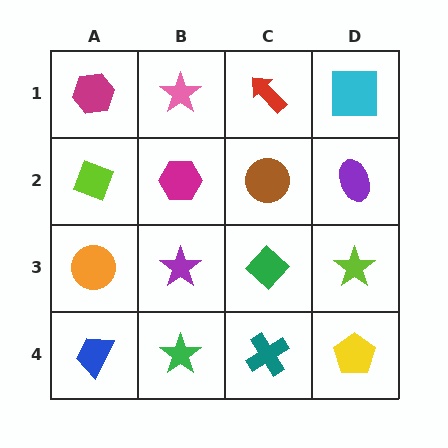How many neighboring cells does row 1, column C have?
3.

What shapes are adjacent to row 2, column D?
A cyan square (row 1, column D), a lime star (row 3, column D), a brown circle (row 2, column C).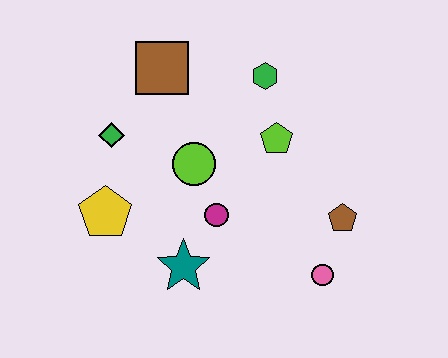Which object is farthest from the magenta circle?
The brown square is farthest from the magenta circle.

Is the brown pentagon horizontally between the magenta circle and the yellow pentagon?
No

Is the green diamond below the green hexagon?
Yes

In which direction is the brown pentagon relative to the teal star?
The brown pentagon is to the right of the teal star.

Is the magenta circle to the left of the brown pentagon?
Yes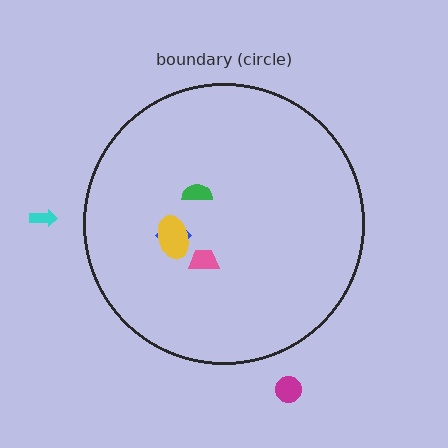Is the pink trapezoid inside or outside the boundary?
Inside.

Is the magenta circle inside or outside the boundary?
Outside.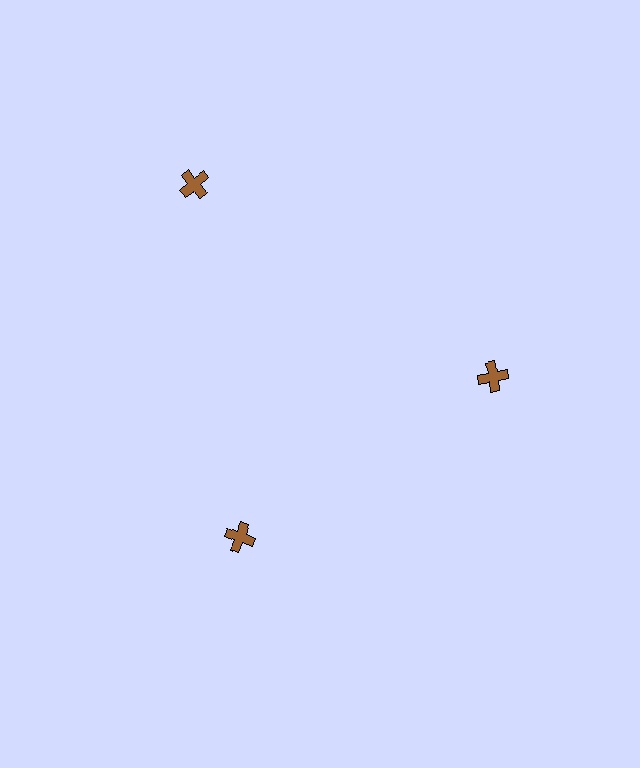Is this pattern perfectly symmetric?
No. The 3 brown crosses are arranged in a ring, but one element near the 11 o'clock position is pushed outward from the center, breaking the 3-fold rotational symmetry.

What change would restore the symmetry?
The symmetry would be restored by moving it inward, back onto the ring so that all 3 crosses sit at equal angles and equal distance from the center.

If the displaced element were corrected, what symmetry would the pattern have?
It would have 3-fold rotational symmetry — the pattern would map onto itself every 120 degrees.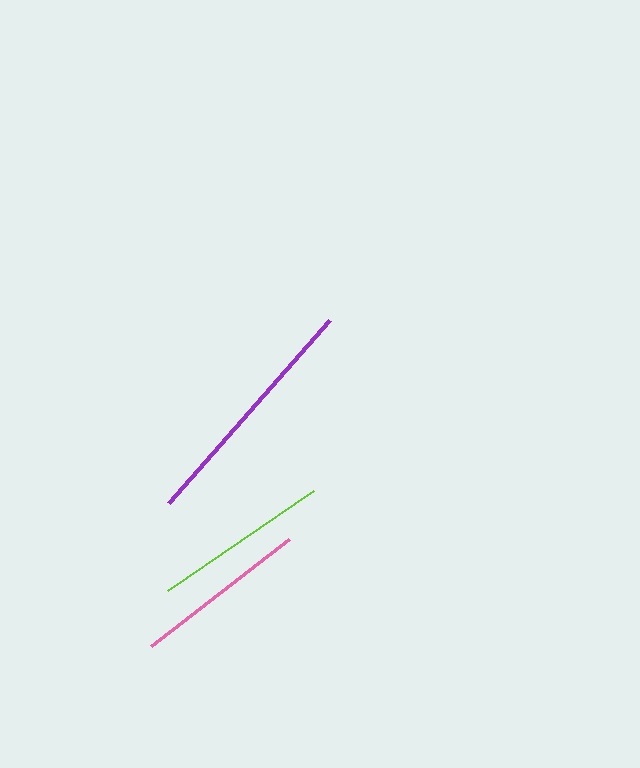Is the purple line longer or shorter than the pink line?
The purple line is longer than the pink line.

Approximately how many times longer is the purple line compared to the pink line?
The purple line is approximately 1.4 times the length of the pink line.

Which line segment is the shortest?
The pink line is the shortest at approximately 175 pixels.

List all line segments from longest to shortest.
From longest to shortest: purple, lime, pink.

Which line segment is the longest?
The purple line is the longest at approximately 244 pixels.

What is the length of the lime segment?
The lime segment is approximately 177 pixels long.